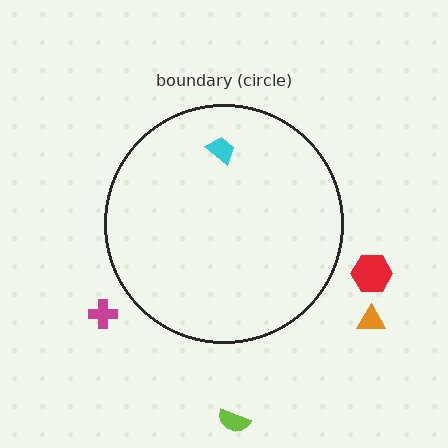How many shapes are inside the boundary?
1 inside, 4 outside.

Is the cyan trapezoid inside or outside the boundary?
Inside.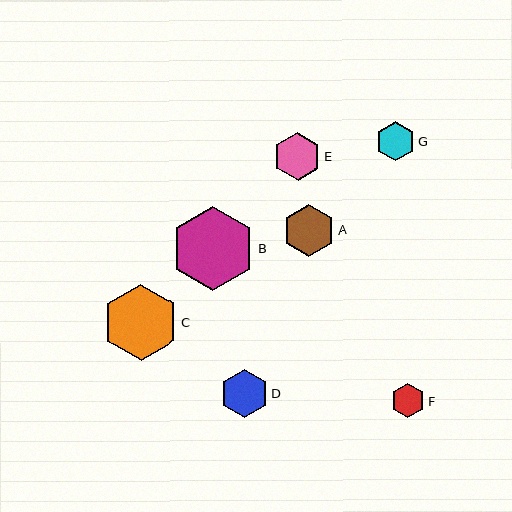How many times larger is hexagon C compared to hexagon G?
Hexagon C is approximately 1.9 times the size of hexagon G.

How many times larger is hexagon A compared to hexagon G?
Hexagon A is approximately 1.3 times the size of hexagon G.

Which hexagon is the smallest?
Hexagon F is the smallest with a size of approximately 34 pixels.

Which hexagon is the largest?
Hexagon B is the largest with a size of approximately 85 pixels.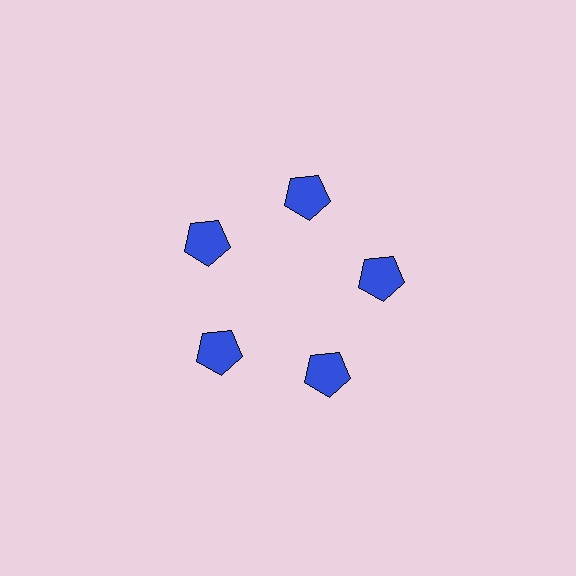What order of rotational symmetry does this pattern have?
This pattern has 5-fold rotational symmetry.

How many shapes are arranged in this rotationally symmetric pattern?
There are 5 shapes, arranged in 5 groups of 1.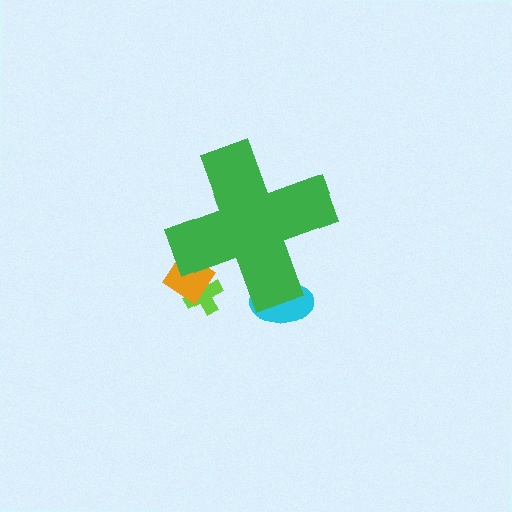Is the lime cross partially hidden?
Yes, the lime cross is partially hidden behind the green cross.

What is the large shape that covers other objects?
A green cross.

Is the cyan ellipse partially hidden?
Yes, the cyan ellipse is partially hidden behind the green cross.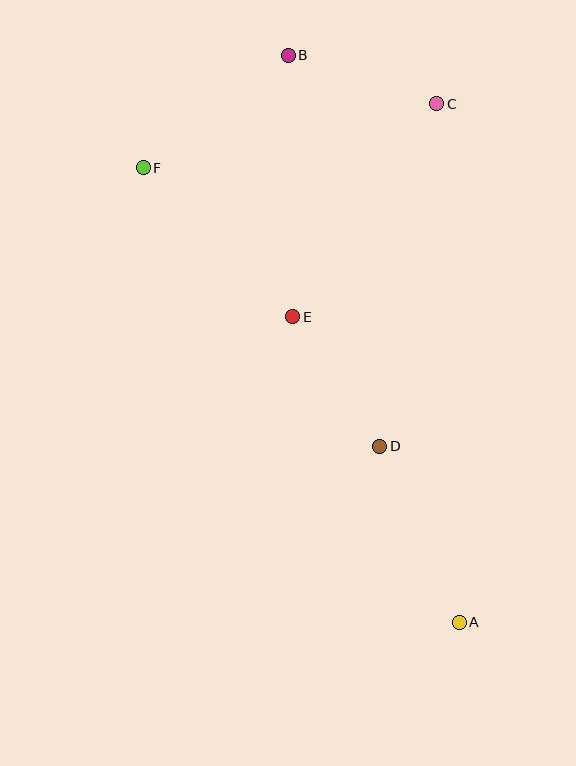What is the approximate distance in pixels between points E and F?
The distance between E and F is approximately 211 pixels.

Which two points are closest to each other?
Points D and E are closest to each other.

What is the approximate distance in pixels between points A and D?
The distance between A and D is approximately 193 pixels.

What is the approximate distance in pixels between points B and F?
The distance between B and F is approximately 184 pixels.